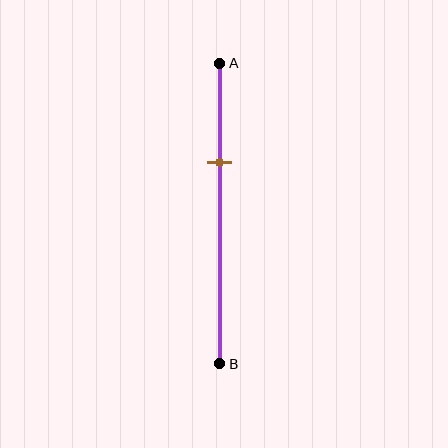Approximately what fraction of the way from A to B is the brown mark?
The brown mark is approximately 35% of the way from A to B.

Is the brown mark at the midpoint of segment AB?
No, the mark is at about 35% from A, not at the 50% midpoint.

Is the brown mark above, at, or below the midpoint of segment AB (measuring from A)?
The brown mark is above the midpoint of segment AB.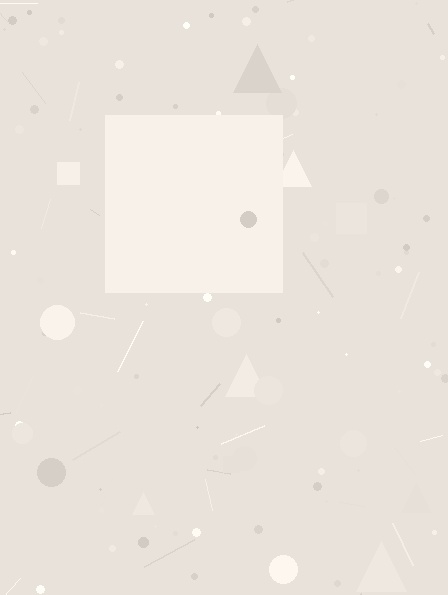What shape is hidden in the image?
A square is hidden in the image.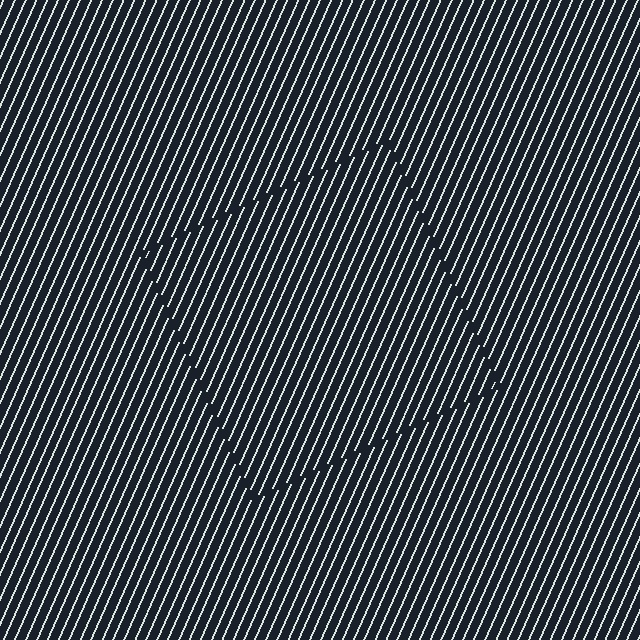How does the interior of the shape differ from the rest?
The interior of the shape contains the same grating, shifted by half a period — the contour is defined by the phase discontinuity where line-ends from the inner and outer gratings abut.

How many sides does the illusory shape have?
4 sides — the line-ends trace a square.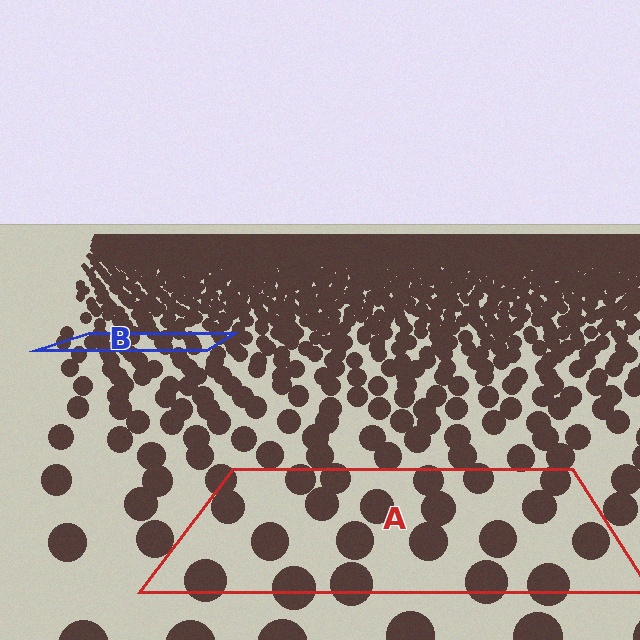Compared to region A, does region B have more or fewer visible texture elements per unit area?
Region B has more texture elements per unit area — they are packed more densely because it is farther away.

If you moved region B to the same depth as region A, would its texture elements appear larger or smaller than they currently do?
They would appear larger. At a closer depth, the same texture elements are projected at a bigger on-screen size.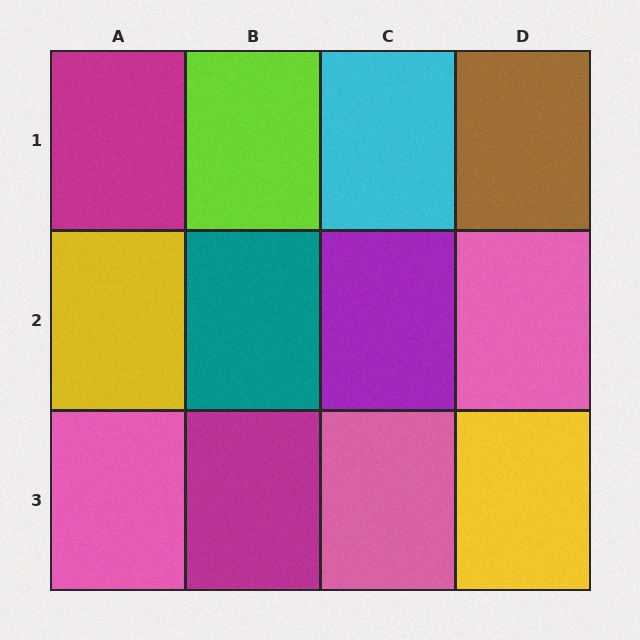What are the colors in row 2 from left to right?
Yellow, teal, purple, pink.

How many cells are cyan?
1 cell is cyan.